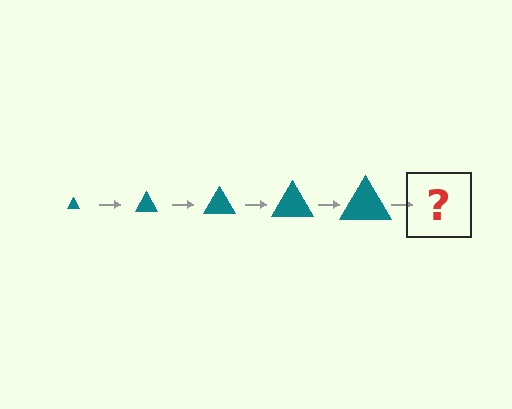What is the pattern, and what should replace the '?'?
The pattern is that the triangle gets progressively larger each step. The '?' should be a teal triangle, larger than the previous one.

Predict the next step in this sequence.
The next step is a teal triangle, larger than the previous one.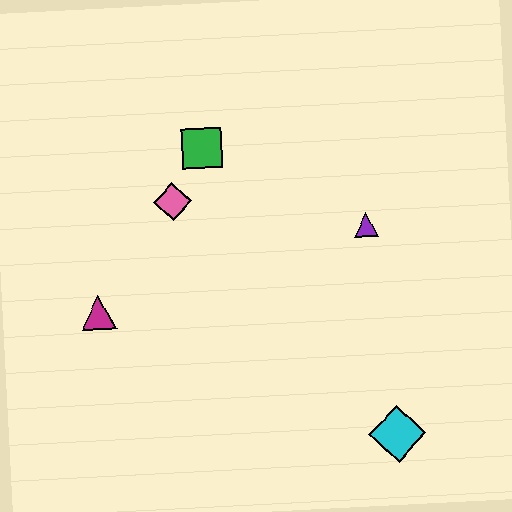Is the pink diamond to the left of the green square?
Yes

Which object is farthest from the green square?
The cyan diamond is farthest from the green square.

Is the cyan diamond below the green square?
Yes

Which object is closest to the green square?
The pink diamond is closest to the green square.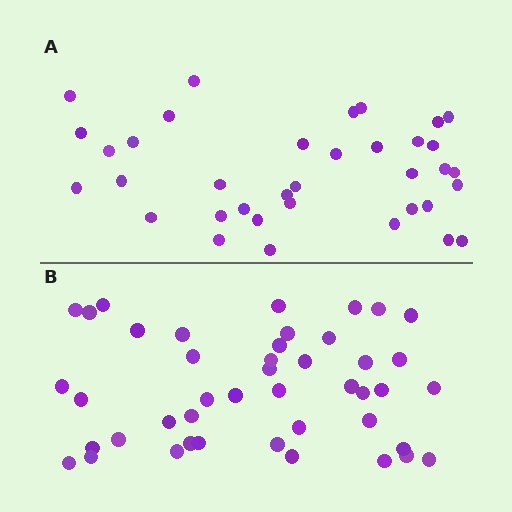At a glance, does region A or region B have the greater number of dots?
Region B (the bottom region) has more dots.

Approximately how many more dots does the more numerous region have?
Region B has roughly 8 or so more dots than region A.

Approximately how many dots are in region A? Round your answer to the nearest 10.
About 40 dots. (The exact count is 36, which rounds to 40.)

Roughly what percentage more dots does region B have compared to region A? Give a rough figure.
About 20% more.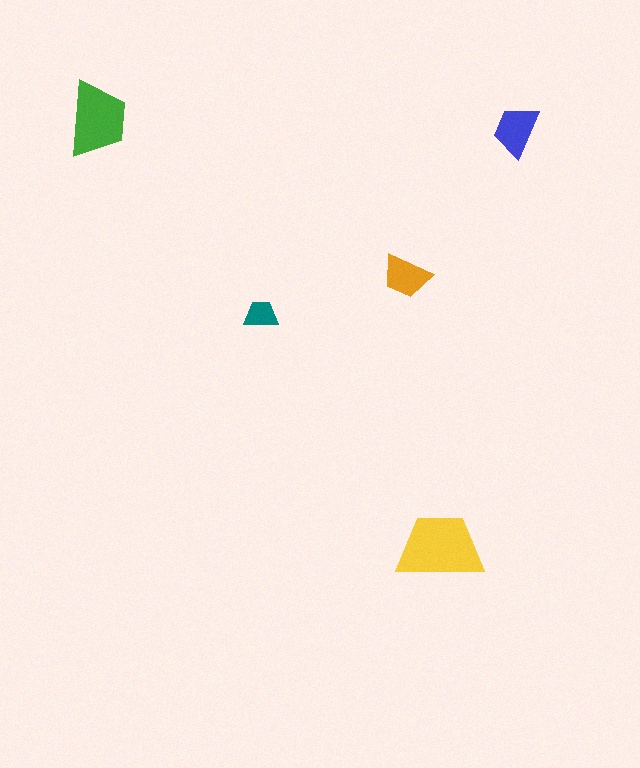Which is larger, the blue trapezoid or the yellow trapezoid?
The yellow one.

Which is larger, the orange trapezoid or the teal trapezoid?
The orange one.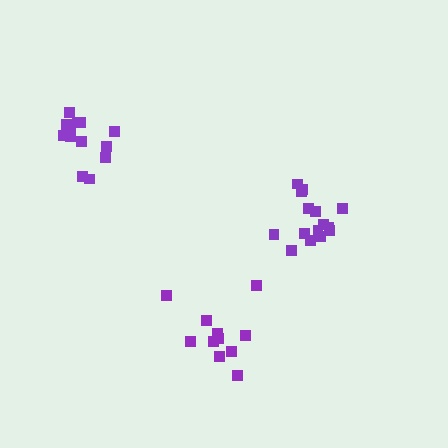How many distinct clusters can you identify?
There are 3 distinct clusters.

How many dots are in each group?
Group 1: 11 dots, Group 2: 13 dots, Group 3: 15 dots (39 total).